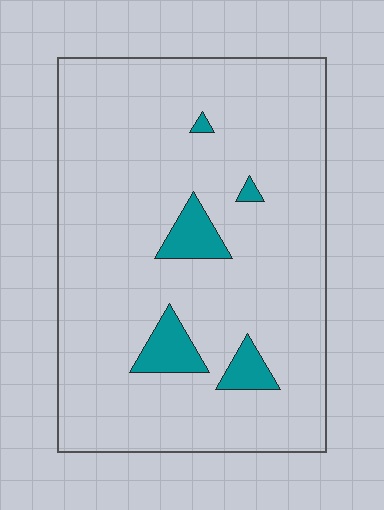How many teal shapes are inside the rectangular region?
5.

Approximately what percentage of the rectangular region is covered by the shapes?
Approximately 10%.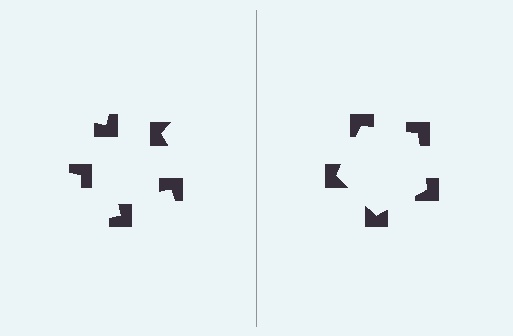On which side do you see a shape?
An illusory pentagon appears on the right side. On the left side the wedge cuts are rotated, so no coherent shape forms.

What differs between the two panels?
The notched squares are positioned identically on both sides; only the wedge orientations differ. On the right they align to a pentagon; on the left they are misaligned.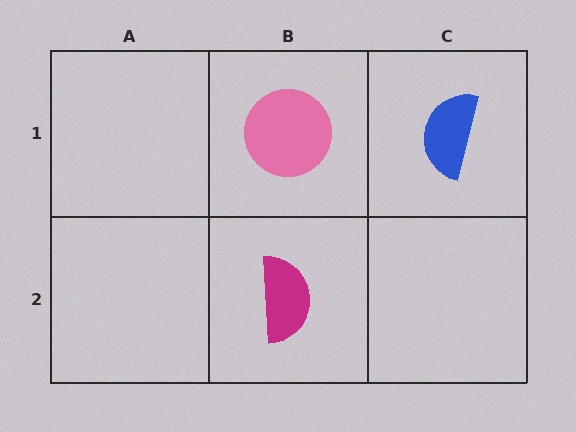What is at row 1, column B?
A pink circle.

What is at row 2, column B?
A magenta semicircle.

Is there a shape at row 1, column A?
No, that cell is empty.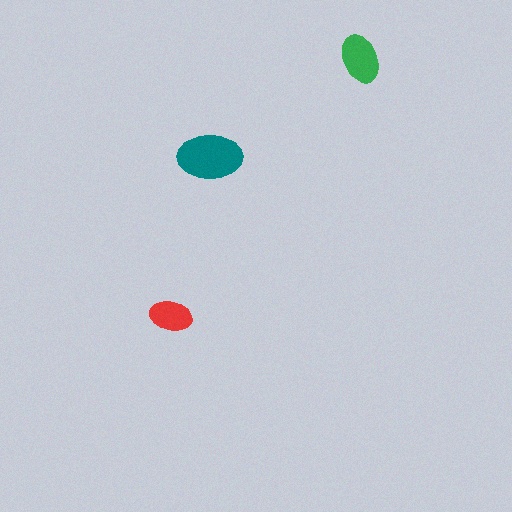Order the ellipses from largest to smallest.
the teal one, the green one, the red one.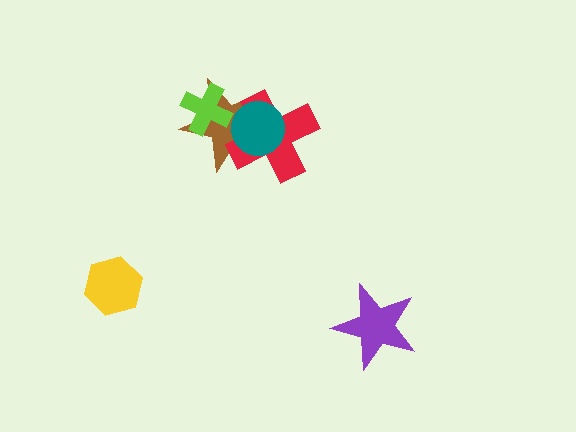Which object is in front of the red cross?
The teal circle is in front of the red cross.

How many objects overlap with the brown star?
3 objects overlap with the brown star.